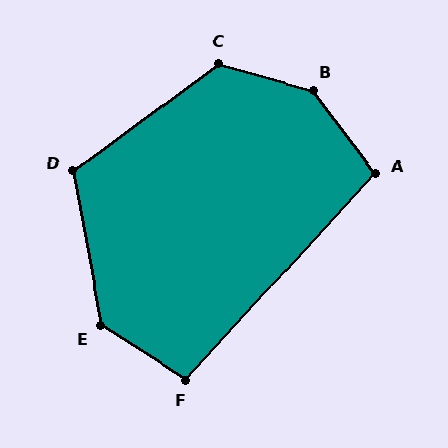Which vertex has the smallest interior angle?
A, at approximately 100 degrees.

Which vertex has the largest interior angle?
B, at approximately 143 degrees.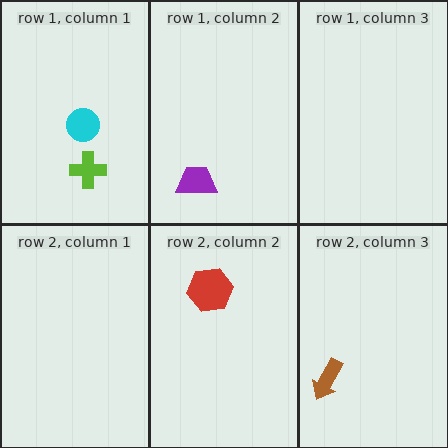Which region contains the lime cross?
The row 1, column 1 region.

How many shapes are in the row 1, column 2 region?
1.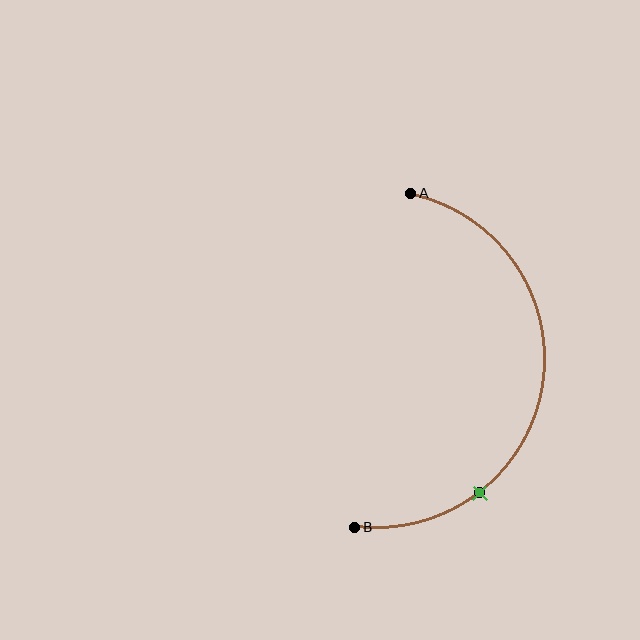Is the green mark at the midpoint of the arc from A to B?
No. The green mark lies on the arc but is closer to endpoint B. The arc midpoint would be at the point on the curve equidistant along the arc from both A and B.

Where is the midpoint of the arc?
The arc midpoint is the point on the curve farthest from the straight line joining A and B. It sits to the right of that line.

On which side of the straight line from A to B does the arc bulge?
The arc bulges to the right of the straight line connecting A and B.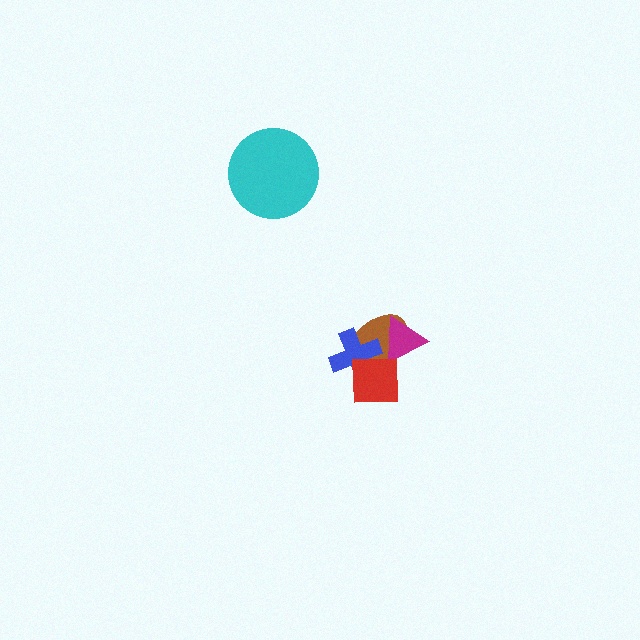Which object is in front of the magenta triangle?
The red square is in front of the magenta triangle.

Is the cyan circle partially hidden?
No, no other shape covers it.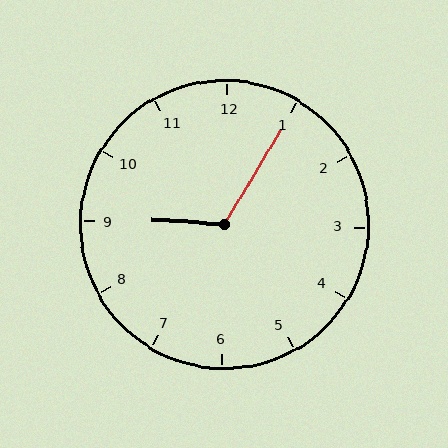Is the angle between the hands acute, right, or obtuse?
It is obtuse.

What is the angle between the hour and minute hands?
Approximately 118 degrees.